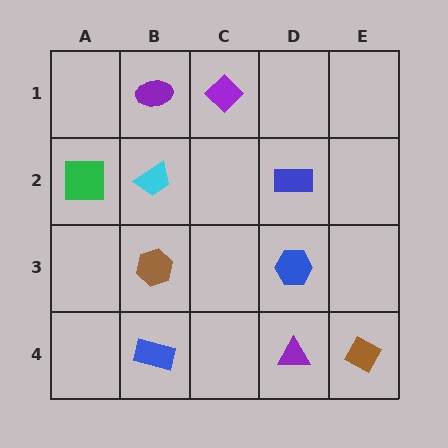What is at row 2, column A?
A green square.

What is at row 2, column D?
A blue rectangle.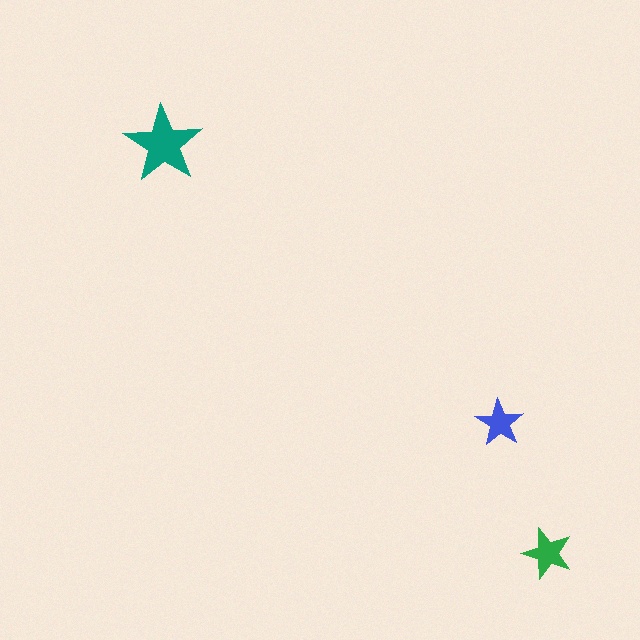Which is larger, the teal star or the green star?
The teal one.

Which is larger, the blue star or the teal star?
The teal one.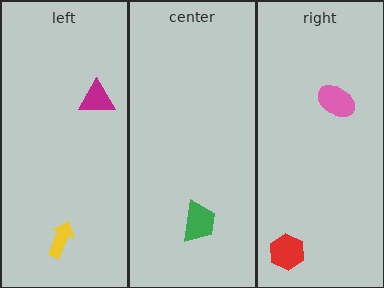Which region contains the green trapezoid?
The center region.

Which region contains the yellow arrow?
The left region.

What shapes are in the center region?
The green trapezoid.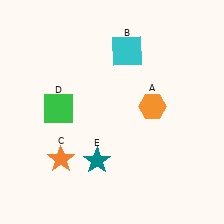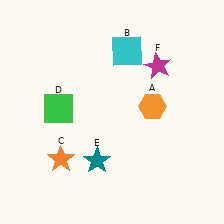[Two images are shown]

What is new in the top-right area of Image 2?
A magenta star (F) was added in the top-right area of Image 2.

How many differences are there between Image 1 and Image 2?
There is 1 difference between the two images.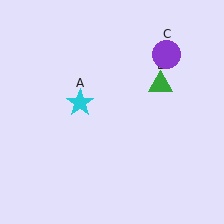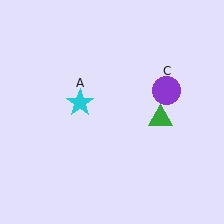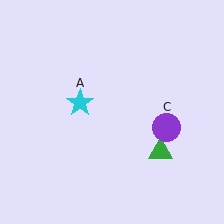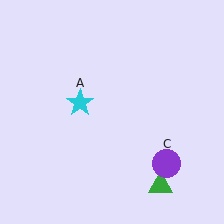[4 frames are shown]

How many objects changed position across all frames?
2 objects changed position: green triangle (object B), purple circle (object C).